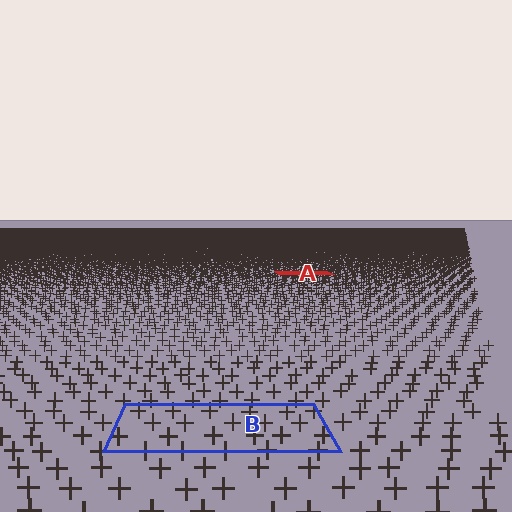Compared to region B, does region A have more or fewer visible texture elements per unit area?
Region A has more texture elements per unit area — they are packed more densely because it is farther away.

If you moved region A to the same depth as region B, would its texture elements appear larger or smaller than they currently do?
They would appear larger. At a closer depth, the same texture elements are projected at a bigger on-screen size.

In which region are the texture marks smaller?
The texture marks are smaller in region A, because it is farther away.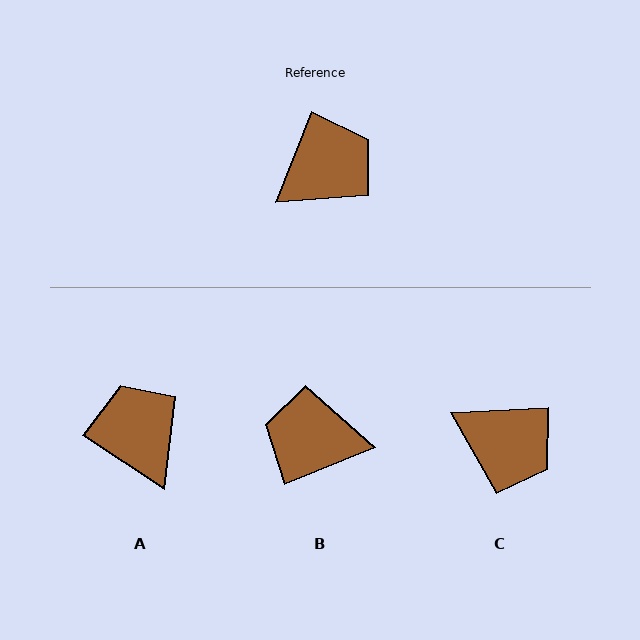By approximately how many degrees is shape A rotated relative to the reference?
Approximately 78 degrees counter-clockwise.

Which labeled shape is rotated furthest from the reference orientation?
B, about 134 degrees away.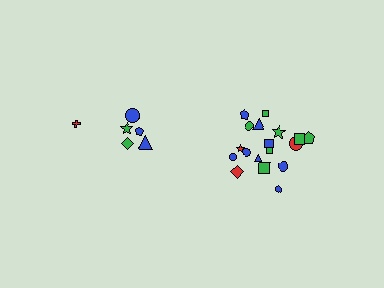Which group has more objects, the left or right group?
The right group.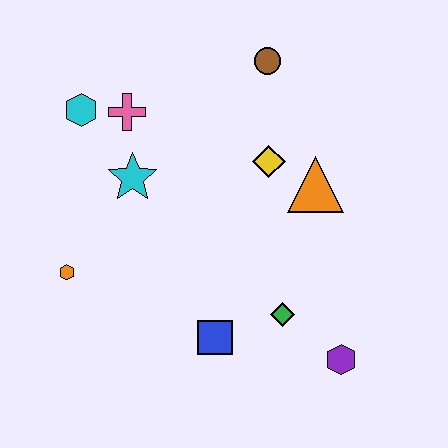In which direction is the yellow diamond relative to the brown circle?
The yellow diamond is below the brown circle.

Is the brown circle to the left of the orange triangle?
Yes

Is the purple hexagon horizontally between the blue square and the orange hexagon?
No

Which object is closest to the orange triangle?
The yellow diamond is closest to the orange triangle.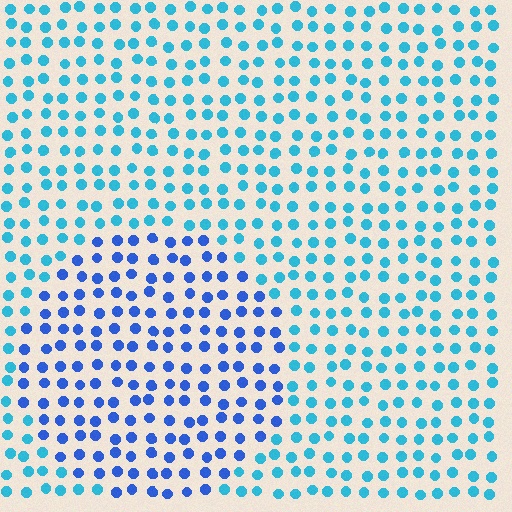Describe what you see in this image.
The image is filled with small cyan elements in a uniform arrangement. A circle-shaped region is visible where the elements are tinted to a slightly different hue, forming a subtle color boundary.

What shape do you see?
I see a circle.